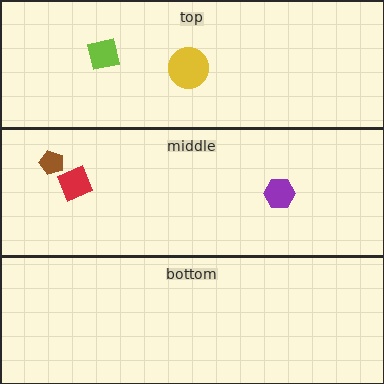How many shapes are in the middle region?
3.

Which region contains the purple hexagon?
The middle region.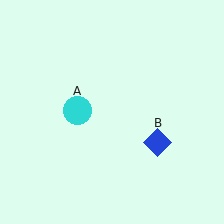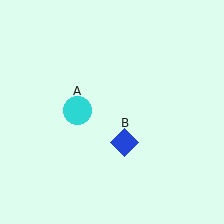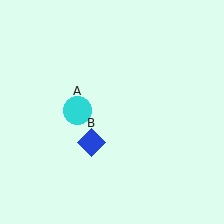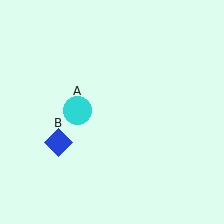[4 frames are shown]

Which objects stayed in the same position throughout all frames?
Cyan circle (object A) remained stationary.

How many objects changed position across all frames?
1 object changed position: blue diamond (object B).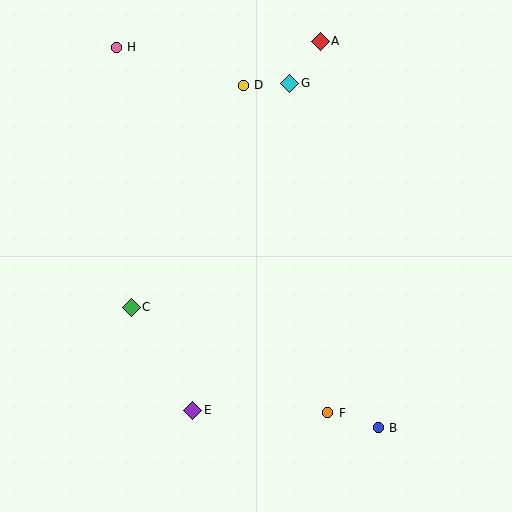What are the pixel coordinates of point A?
Point A is at (320, 41).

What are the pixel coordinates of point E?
Point E is at (193, 410).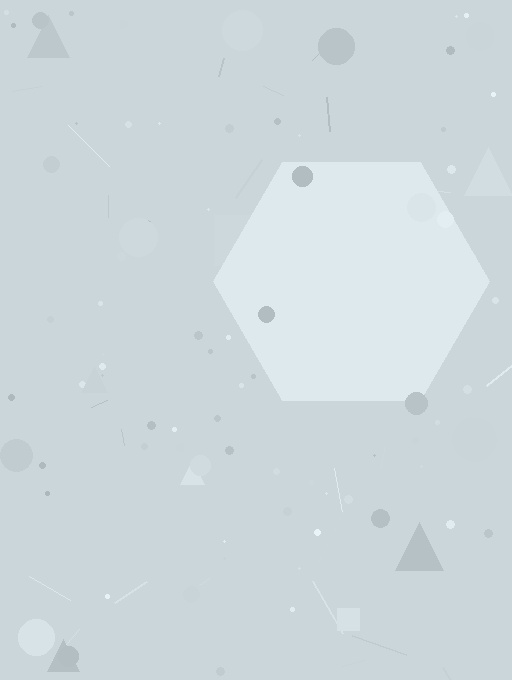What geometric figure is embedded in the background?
A hexagon is embedded in the background.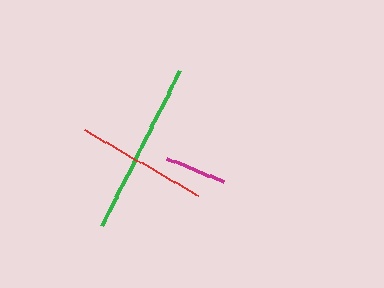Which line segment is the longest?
The green line is the longest at approximately 173 pixels.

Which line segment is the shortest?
The magenta line is the shortest at approximately 61 pixels.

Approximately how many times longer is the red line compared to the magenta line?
The red line is approximately 2.2 times the length of the magenta line.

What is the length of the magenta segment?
The magenta segment is approximately 61 pixels long.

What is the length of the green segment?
The green segment is approximately 173 pixels long.